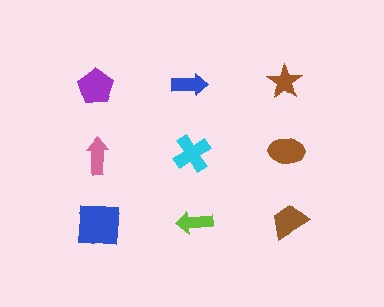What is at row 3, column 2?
A lime arrow.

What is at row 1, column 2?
A blue arrow.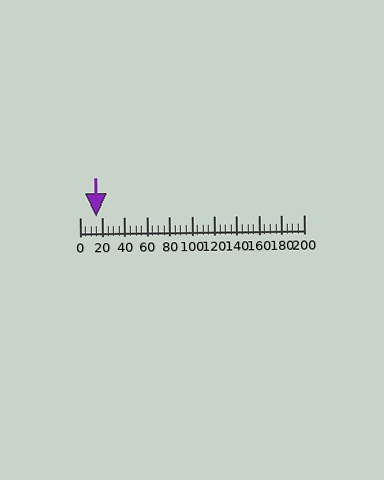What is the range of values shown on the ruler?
The ruler shows values from 0 to 200.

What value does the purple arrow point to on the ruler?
The purple arrow points to approximately 15.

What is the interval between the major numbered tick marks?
The major tick marks are spaced 20 units apart.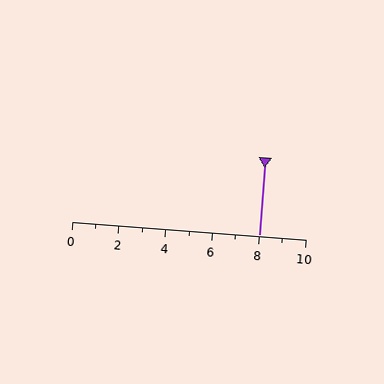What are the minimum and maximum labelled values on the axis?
The axis runs from 0 to 10.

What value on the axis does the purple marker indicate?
The marker indicates approximately 8.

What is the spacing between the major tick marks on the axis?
The major ticks are spaced 2 apart.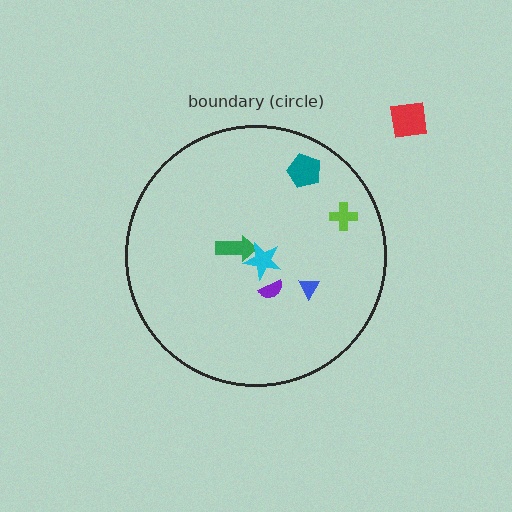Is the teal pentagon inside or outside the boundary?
Inside.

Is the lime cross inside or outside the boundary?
Inside.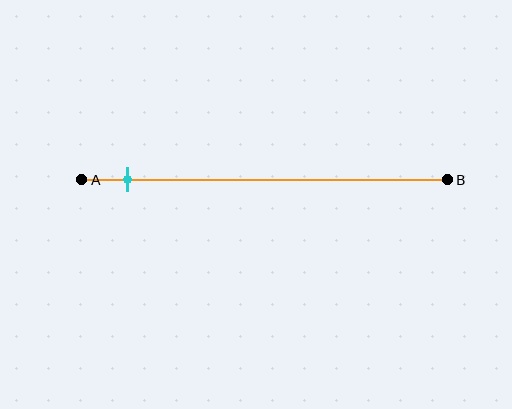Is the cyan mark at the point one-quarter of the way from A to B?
No, the mark is at about 15% from A, not at the 25% one-quarter point.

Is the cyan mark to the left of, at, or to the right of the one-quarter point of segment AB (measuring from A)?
The cyan mark is to the left of the one-quarter point of segment AB.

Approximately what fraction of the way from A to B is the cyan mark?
The cyan mark is approximately 15% of the way from A to B.